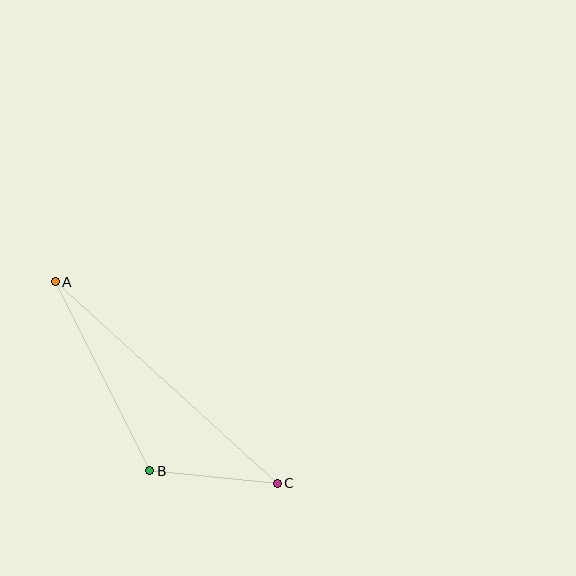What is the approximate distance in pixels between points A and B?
The distance between A and B is approximately 211 pixels.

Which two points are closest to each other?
Points B and C are closest to each other.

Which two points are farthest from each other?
Points A and C are farthest from each other.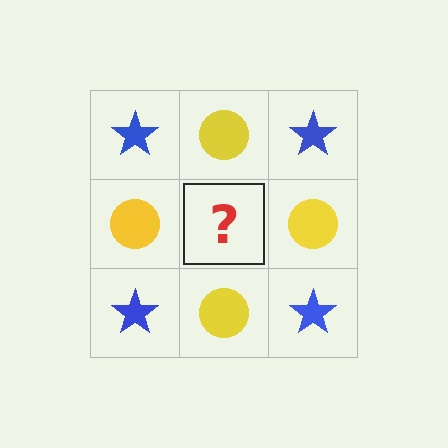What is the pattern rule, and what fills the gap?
The rule is that it alternates blue star and yellow circle in a checkerboard pattern. The gap should be filled with a blue star.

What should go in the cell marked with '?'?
The missing cell should contain a blue star.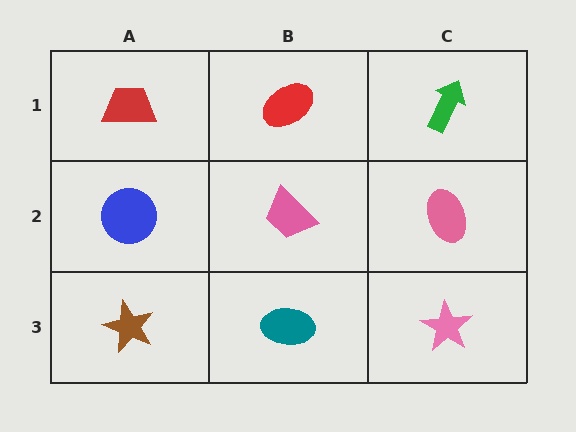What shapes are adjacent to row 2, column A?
A red trapezoid (row 1, column A), a brown star (row 3, column A), a pink trapezoid (row 2, column B).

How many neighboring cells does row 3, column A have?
2.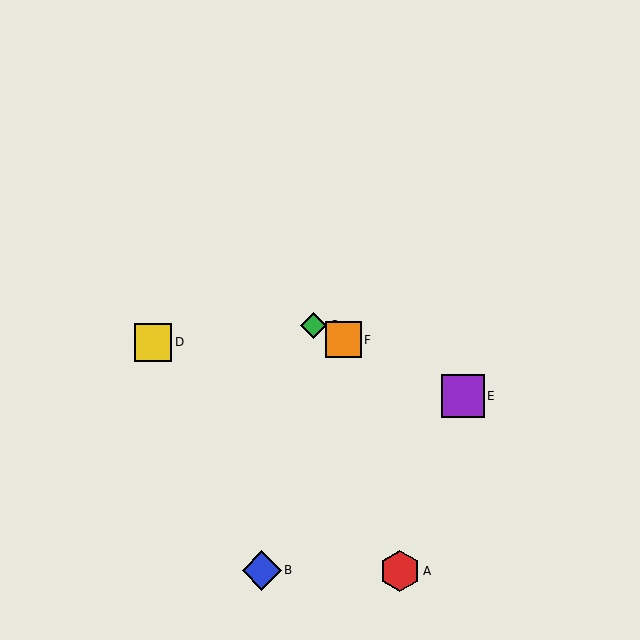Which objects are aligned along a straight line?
Objects C, E, F are aligned along a straight line.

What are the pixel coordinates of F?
Object F is at (343, 340).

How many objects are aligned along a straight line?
3 objects (C, E, F) are aligned along a straight line.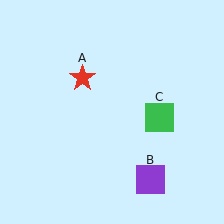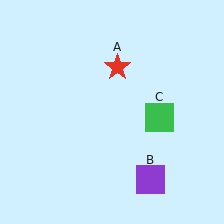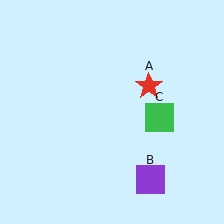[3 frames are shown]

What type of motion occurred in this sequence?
The red star (object A) rotated clockwise around the center of the scene.